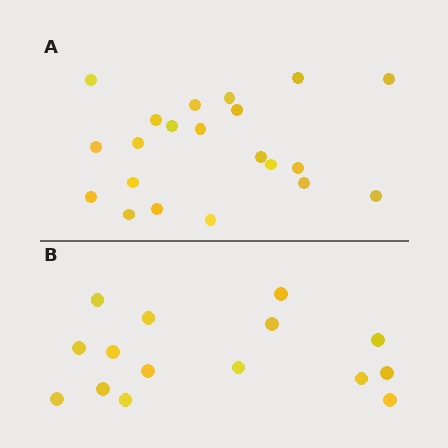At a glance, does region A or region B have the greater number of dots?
Region A (the top region) has more dots.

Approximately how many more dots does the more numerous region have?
Region A has about 6 more dots than region B.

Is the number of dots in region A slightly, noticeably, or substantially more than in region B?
Region A has noticeably more, but not dramatically so. The ratio is roughly 1.4 to 1.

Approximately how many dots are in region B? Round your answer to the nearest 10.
About 20 dots. (The exact count is 15, which rounds to 20.)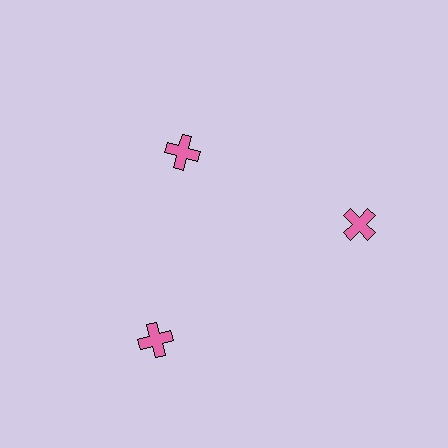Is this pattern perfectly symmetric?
No. The 3 pink crosses are arranged in a ring, but one element near the 11 o'clock position is pulled inward toward the center, breaking the 3-fold rotational symmetry.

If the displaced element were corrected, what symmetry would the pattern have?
It would have 3-fold rotational symmetry — the pattern would map onto itself every 120 degrees.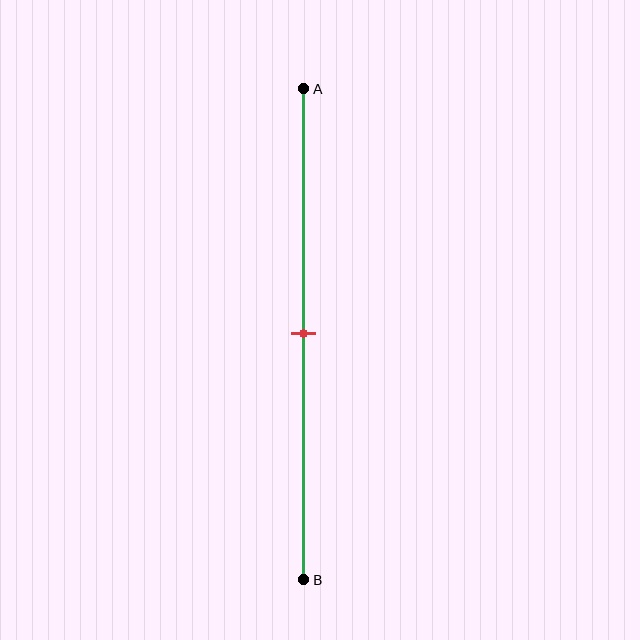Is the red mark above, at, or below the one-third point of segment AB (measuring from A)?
The red mark is below the one-third point of segment AB.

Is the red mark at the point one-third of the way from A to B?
No, the mark is at about 50% from A, not at the 33% one-third point.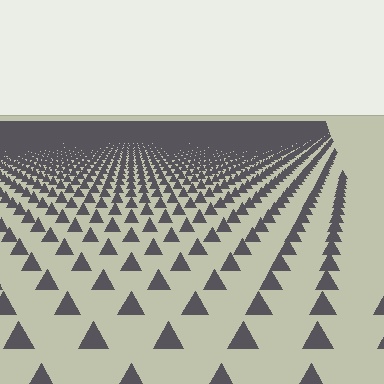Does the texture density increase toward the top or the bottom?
Density increases toward the top.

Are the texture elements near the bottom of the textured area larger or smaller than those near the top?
Larger. Near the bottom, elements are closer to the viewer and appear at a bigger on-screen size.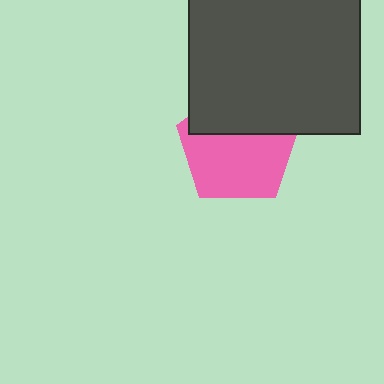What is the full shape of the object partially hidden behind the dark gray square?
The partially hidden object is a pink pentagon.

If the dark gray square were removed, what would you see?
You would see the complete pink pentagon.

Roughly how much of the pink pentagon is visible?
About half of it is visible (roughly 61%).